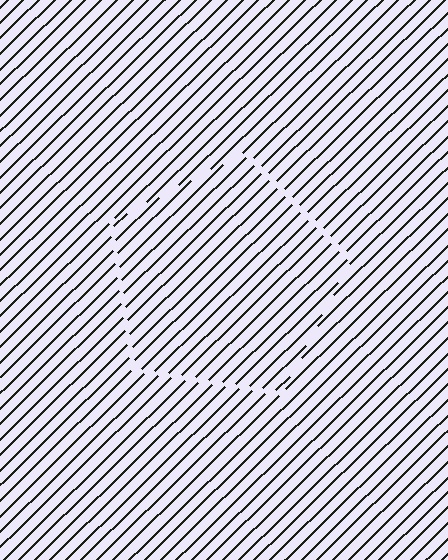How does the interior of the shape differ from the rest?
The interior of the shape contains the same grating, shifted by half a period — the contour is defined by the phase discontinuity where line-ends from the inner and outer gratings abut.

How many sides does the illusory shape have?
5 sides — the line-ends trace a pentagon.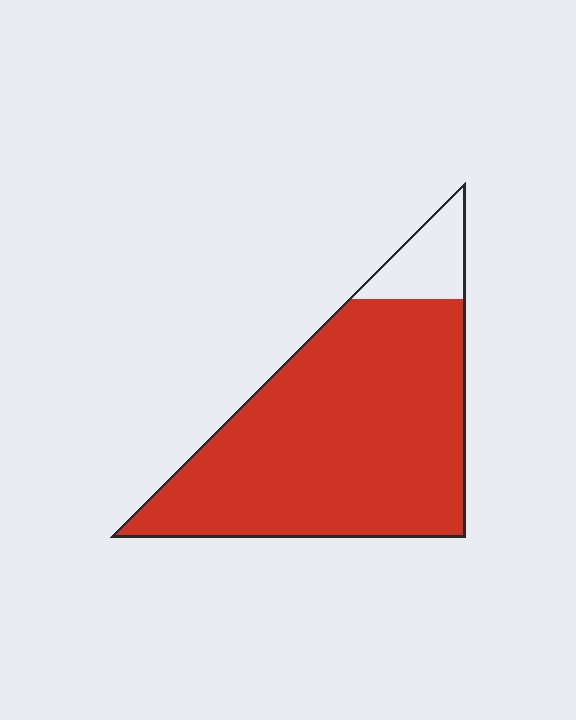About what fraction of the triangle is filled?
About nine tenths (9/10).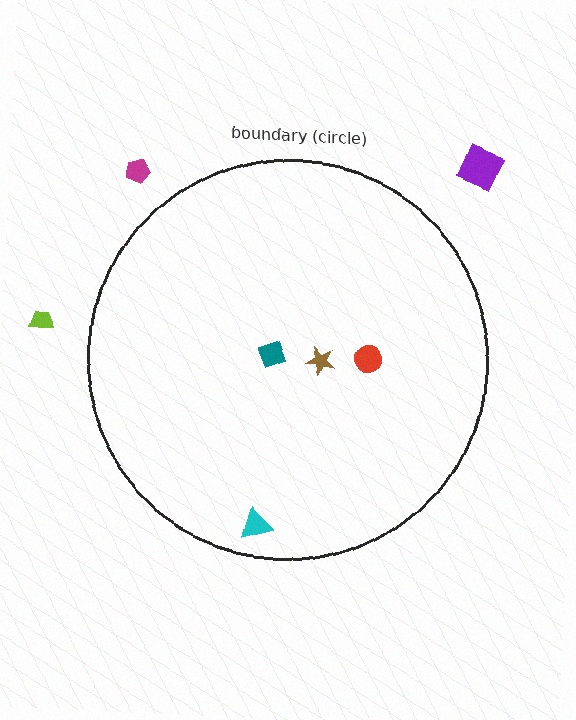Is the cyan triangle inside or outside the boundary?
Inside.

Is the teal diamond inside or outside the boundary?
Inside.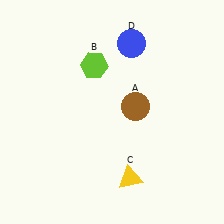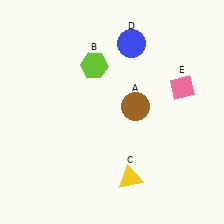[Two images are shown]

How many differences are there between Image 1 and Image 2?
There is 1 difference between the two images.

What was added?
A pink diamond (E) was added in Image 2.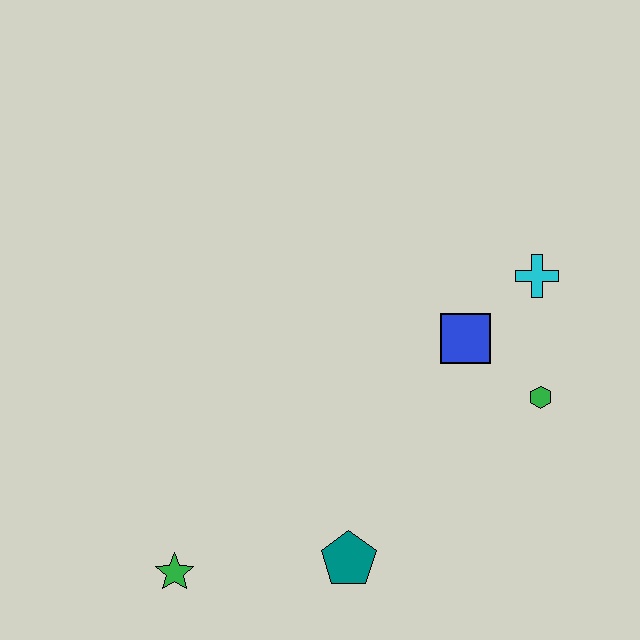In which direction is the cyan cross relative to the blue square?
The cyan cross is to the right of the blue square.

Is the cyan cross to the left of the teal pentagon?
No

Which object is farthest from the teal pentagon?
The cyan cross is farthest from the teal pentagon.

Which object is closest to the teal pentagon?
The green star is closest to the teal pentagon.